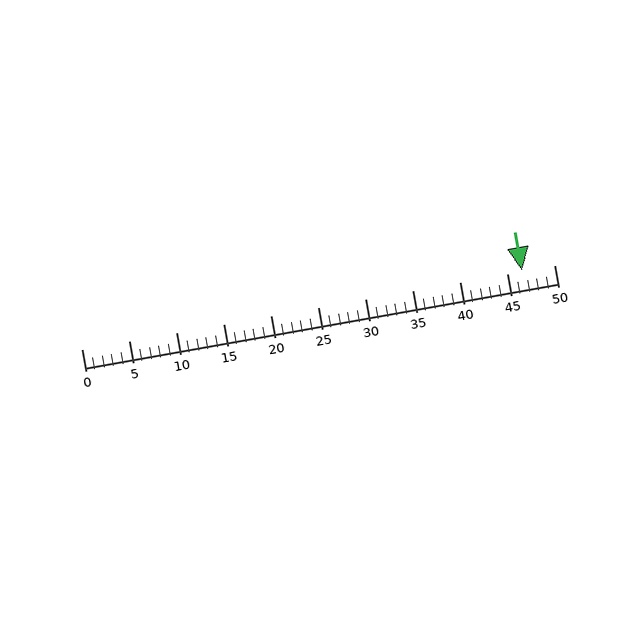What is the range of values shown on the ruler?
The ruler shows values from 0 to 50.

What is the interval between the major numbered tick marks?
The major tick marks are spaced 5 units apart.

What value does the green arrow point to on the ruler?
The green arrow points to approximately 47.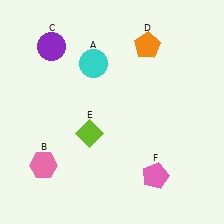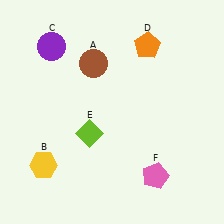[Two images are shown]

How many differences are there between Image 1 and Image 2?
There are 2 differences between the two images.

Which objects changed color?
A changed from cyan to brown. B changed from pink to yellow.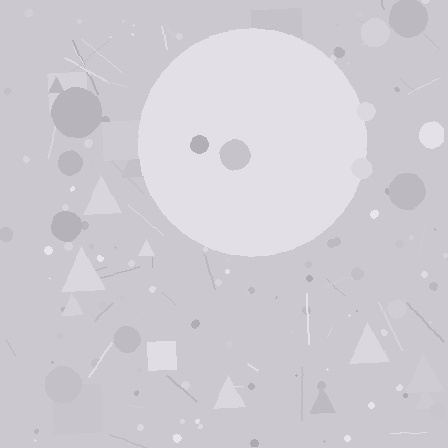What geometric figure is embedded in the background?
A circle is embedded in the background.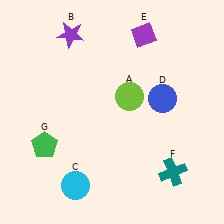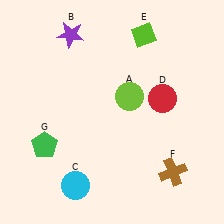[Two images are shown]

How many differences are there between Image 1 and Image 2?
There are 3 differences between the two images.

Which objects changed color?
D changed from blue to red. E changed from purple to lime. F changed from teal to brown.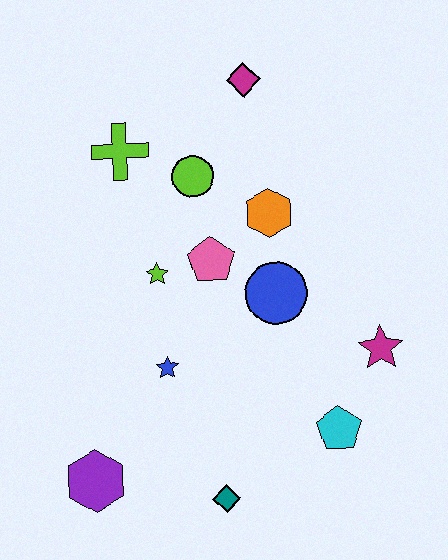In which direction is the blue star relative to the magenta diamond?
The blue star is below the magenta diamond.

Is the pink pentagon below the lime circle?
Yes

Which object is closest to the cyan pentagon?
The magenta star is closest to the cyan pentagon.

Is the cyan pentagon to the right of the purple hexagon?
Yes